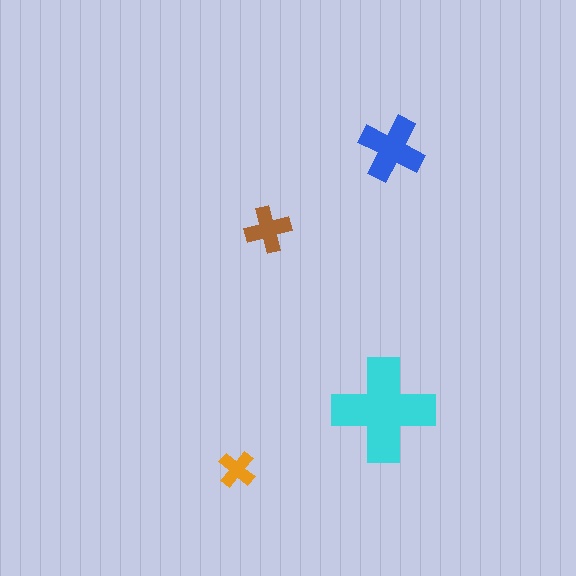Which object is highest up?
The blue cross is topmost.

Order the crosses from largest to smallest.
the cyan one, the blue one, the brown one, the orange one.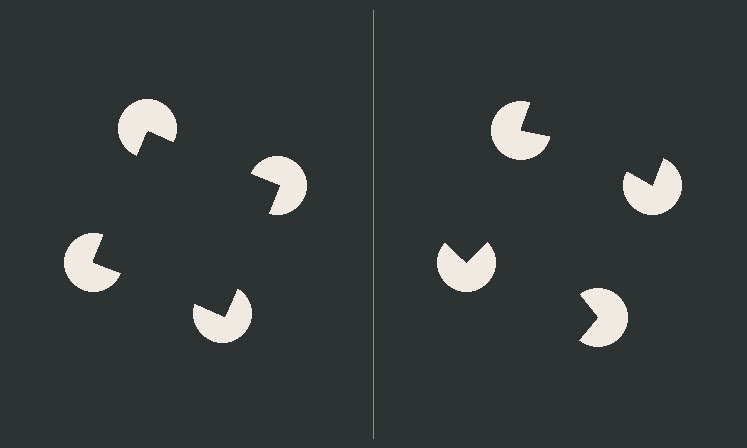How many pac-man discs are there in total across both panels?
8 — 4 on each side.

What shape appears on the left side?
An illusory square.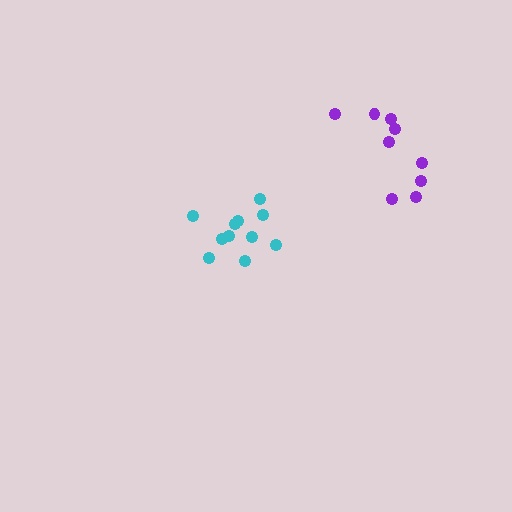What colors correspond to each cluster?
The clusters are colored: purple, cyan.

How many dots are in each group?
Group 1: 9 dots, Group 2: 11 dots (20 total).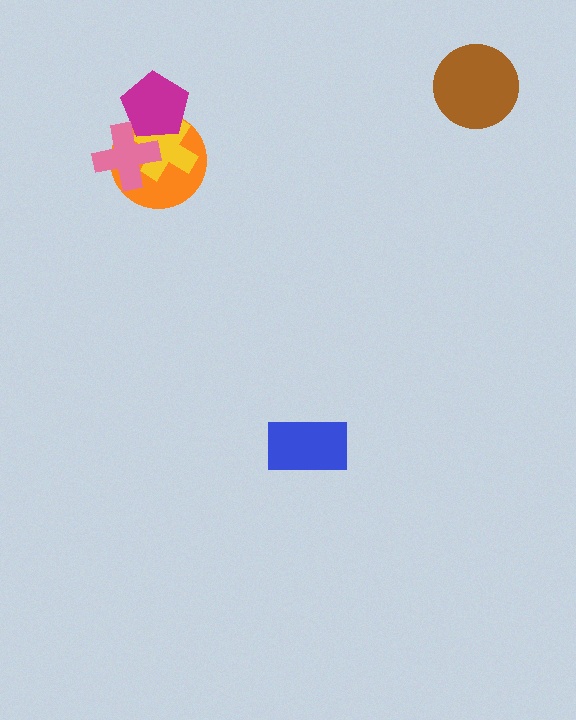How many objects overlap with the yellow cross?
3 objects overlap with the yellow cross.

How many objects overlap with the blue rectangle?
0 objects overlap with the blue rectangle.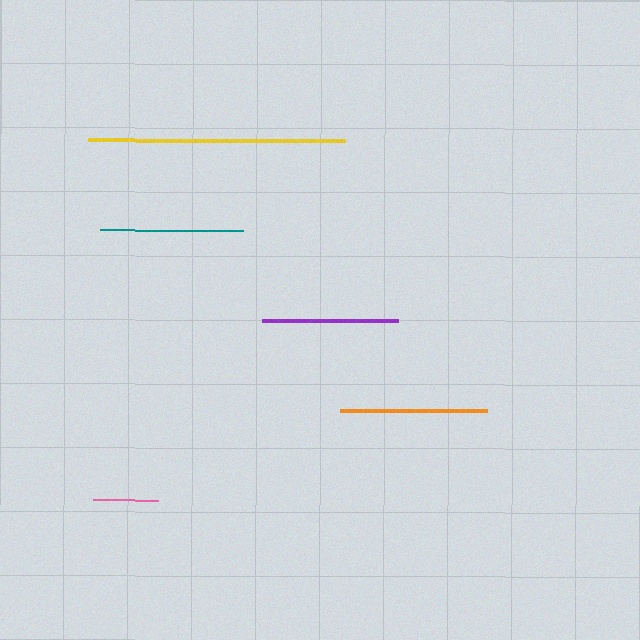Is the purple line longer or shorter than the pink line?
The purple line is longer than the pink line.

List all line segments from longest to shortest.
From longest to shortest: yellow, orange, teal, purple, pink.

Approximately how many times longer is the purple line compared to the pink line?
The purple line is approximately 2.1 times the length of the pink line.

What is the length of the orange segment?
The orange segment is approximately 147 pixels long.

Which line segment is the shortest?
The pink line is the shortest at approximately 66 pixels.